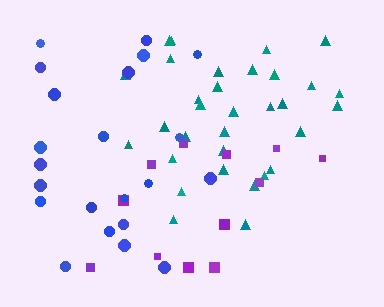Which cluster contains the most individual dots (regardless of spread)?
Teal (33).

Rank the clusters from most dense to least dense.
teal, blue, purple.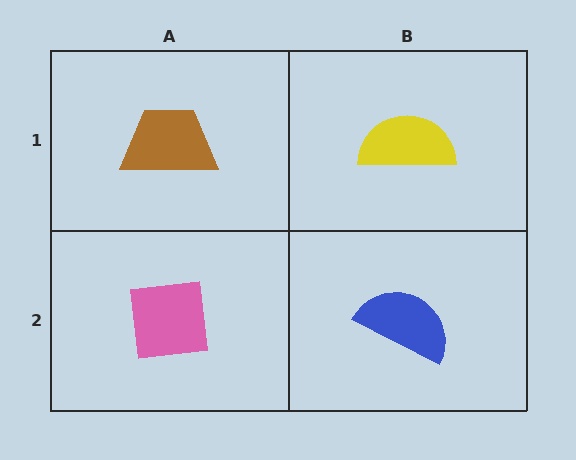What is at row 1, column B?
A yellow semicircle.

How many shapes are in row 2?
2 shapes.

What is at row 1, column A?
A brown trapezoid.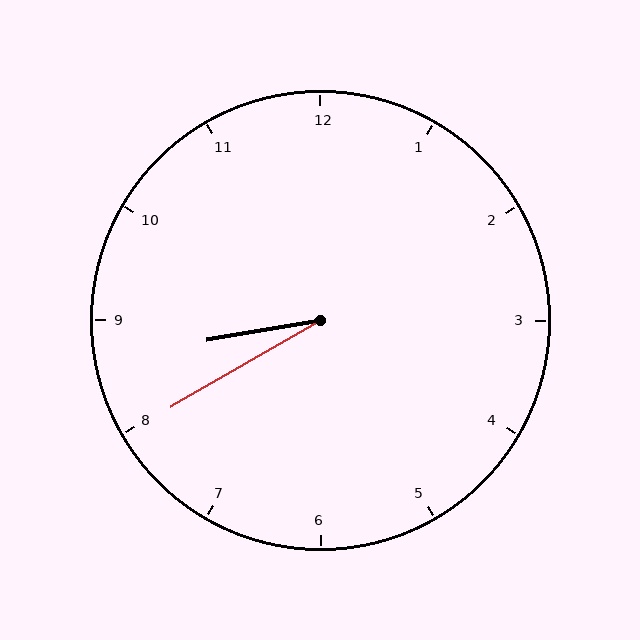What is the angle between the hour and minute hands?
Approximately 20 degrees.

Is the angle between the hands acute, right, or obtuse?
It is acute.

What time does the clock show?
8:40.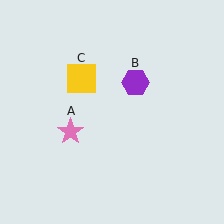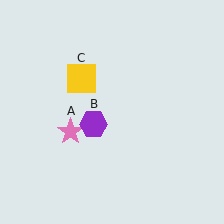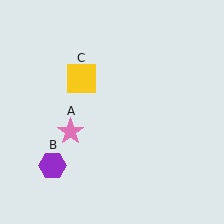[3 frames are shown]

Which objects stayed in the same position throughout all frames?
Pink star (object A) and yellow square (object C) remained stationary.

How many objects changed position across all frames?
1 object changed position: purple hexagon (object B).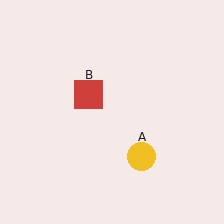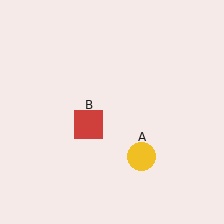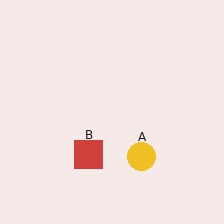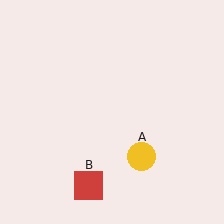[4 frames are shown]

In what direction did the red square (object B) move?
The red square (object B) moved down.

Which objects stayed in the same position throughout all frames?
Yellow circle (object A) remained stationary.